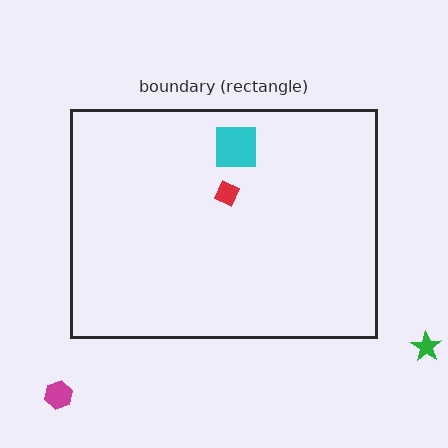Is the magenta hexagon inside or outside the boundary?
Outside.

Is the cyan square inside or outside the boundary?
Inside.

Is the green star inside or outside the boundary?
Outside.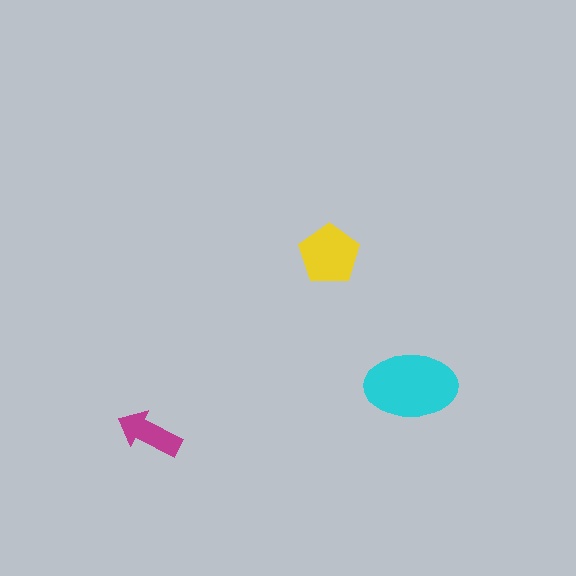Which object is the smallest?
The magenta arrow.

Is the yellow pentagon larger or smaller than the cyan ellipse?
Smaller.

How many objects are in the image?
There are 3 objects in the image.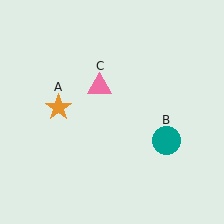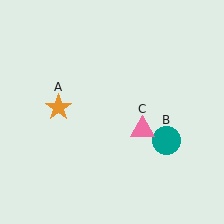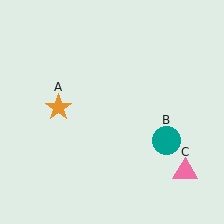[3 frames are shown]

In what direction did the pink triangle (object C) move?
The pink triangle (object C) moved down and to the right.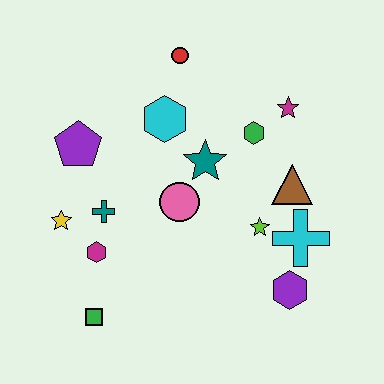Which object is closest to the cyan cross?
The lime star is closest to the cyan cross.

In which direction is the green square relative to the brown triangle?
The green square is to the left of the brown triangle.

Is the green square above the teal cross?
No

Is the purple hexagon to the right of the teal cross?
Yes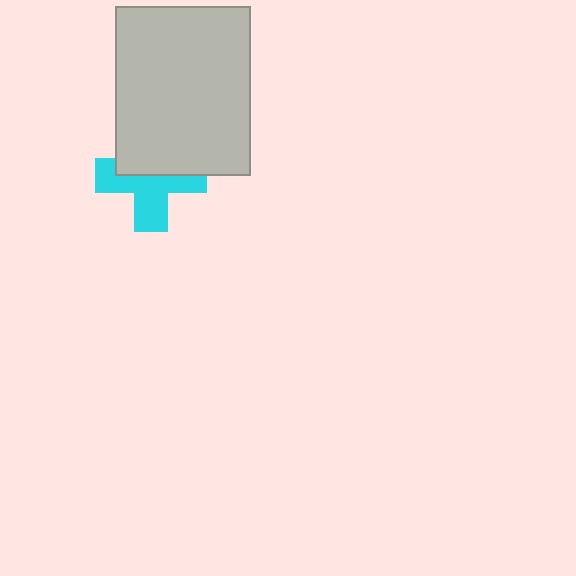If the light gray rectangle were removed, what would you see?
You would see the complete cyan cross.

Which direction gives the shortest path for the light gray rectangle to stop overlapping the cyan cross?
Moving up gives the shortest separation.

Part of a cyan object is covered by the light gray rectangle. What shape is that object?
It is a cross.